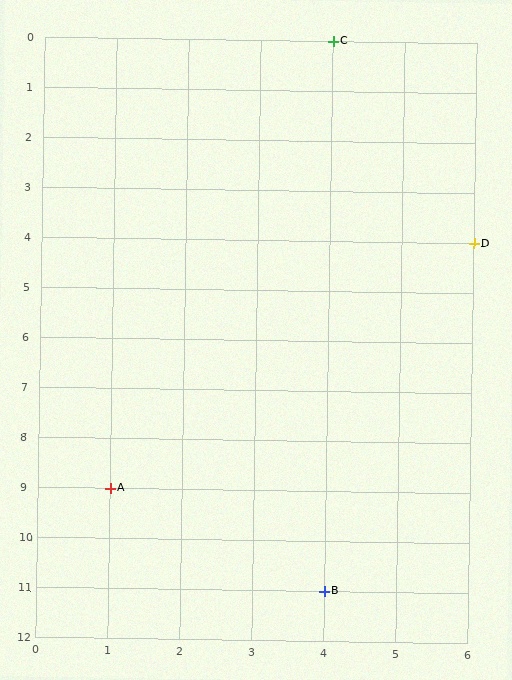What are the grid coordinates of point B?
Point B is at grid coordinates (4, 11).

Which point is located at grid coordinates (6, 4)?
Point D is at (6, 4).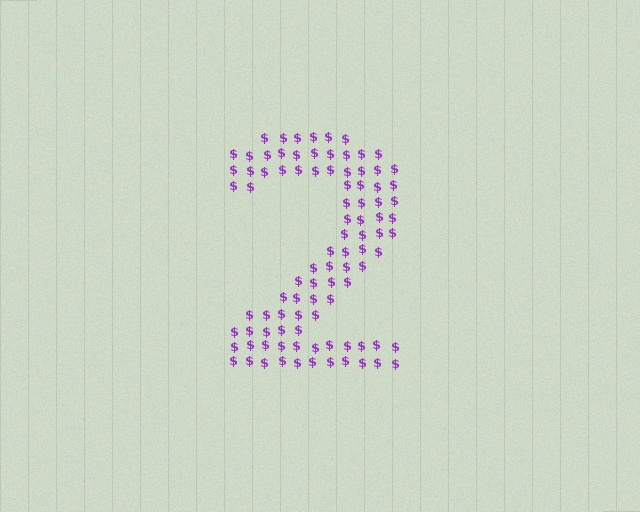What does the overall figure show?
The overall figure shows the digit 2.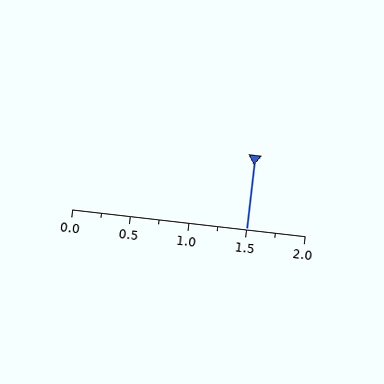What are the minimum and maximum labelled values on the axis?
The axis runs from 0.0 to 2.0.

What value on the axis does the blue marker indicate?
The marker indicates approximately 1.5.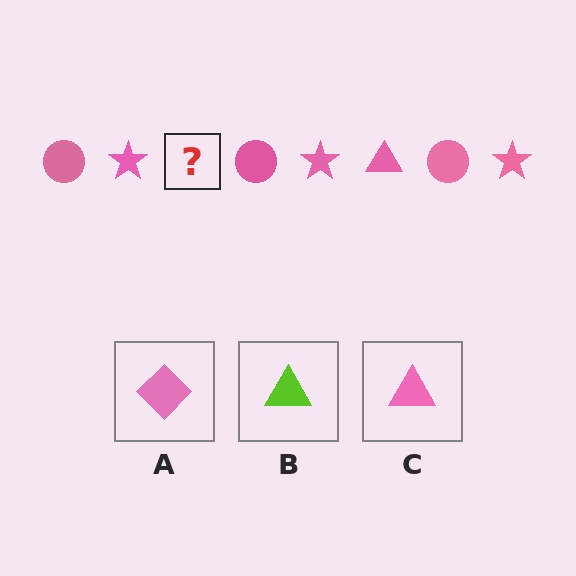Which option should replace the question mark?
Option C.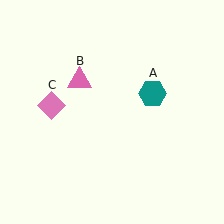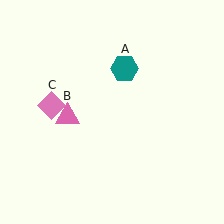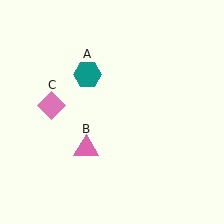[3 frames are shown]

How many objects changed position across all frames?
2 objects changed position: teal hexagon (object A), pink triangle (object B).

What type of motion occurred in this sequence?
The teal hexagon (object A), pink triangle (object B) rotated counterclockwise around the center of the scene.